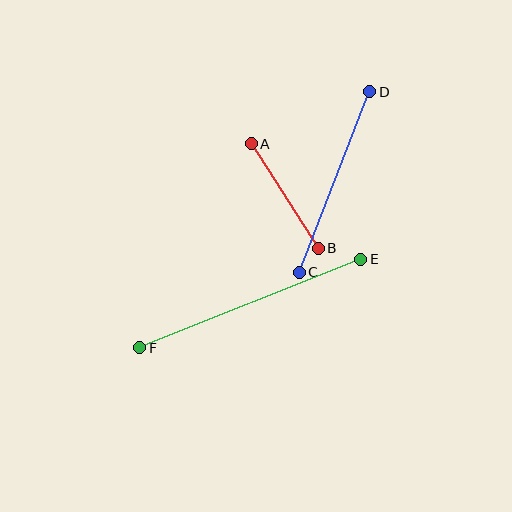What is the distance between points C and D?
The distance is approximately 194 pixels.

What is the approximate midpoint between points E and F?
The midpoint is at approximately (250, 303) pixels.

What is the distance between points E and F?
The distance is approximately 238 pixels.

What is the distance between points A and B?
The distance is approximately 124 pixels.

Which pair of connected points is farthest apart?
Points E and F are farthest apart.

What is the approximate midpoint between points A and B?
The midpoint is at approximately (285, 196) pixels.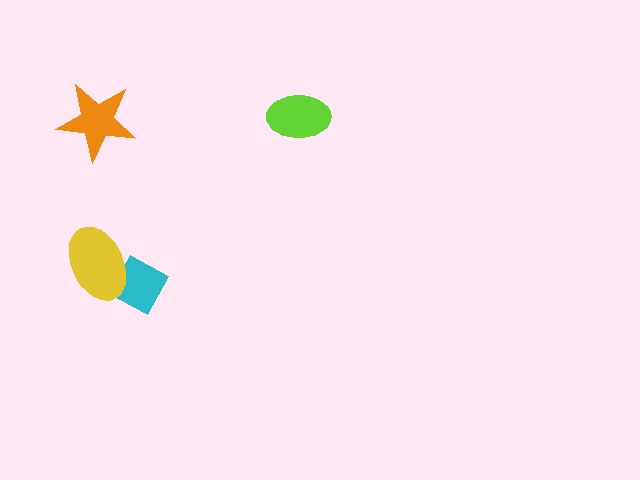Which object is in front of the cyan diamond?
The yellow ellipse is in front of the cyan diamond.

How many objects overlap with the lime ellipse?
0 objects overlap with the lime ellipse.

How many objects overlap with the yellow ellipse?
1 object overlaps with the yellow ellipse.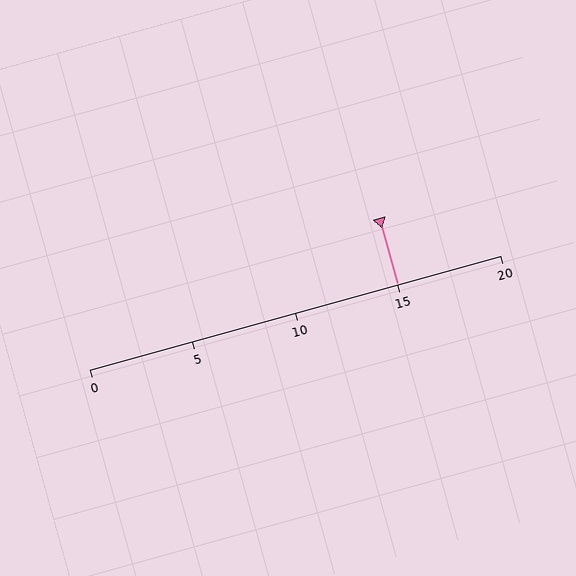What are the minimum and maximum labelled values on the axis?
The axis runs from 0 to 20.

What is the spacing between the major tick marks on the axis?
The major ticks are spaced 5 apart.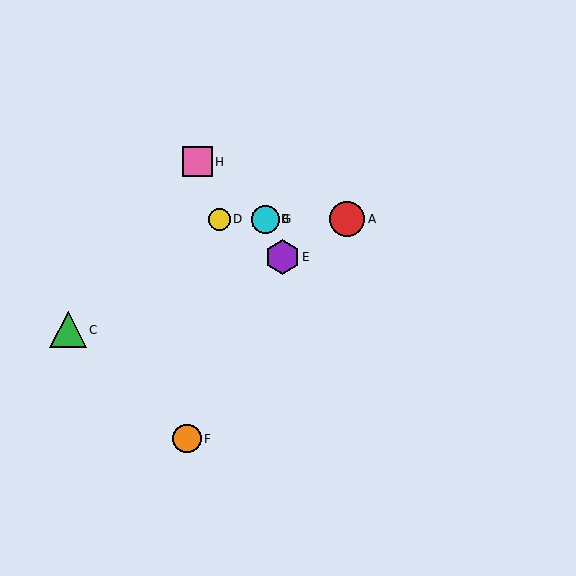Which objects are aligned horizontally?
Objects A, B, D, G are aligned horizontally.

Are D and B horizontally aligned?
Yes, both are at y≈219.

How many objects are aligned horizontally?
4 objects (A, B, D, G) are aligned horizontally.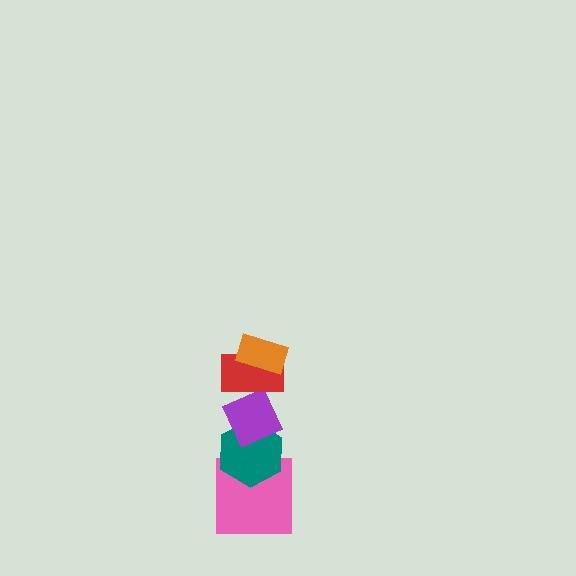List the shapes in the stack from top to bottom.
From top to bottom: the orange rectangle, the red rectangle, the purple diamond, the teal hexagon, the pink square.